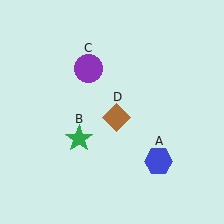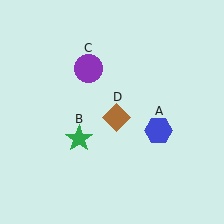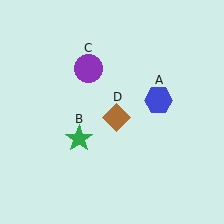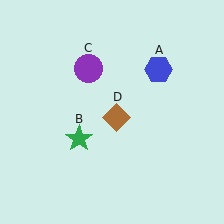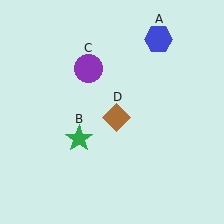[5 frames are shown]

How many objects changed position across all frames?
1 object changed position: blue hexagon (object A).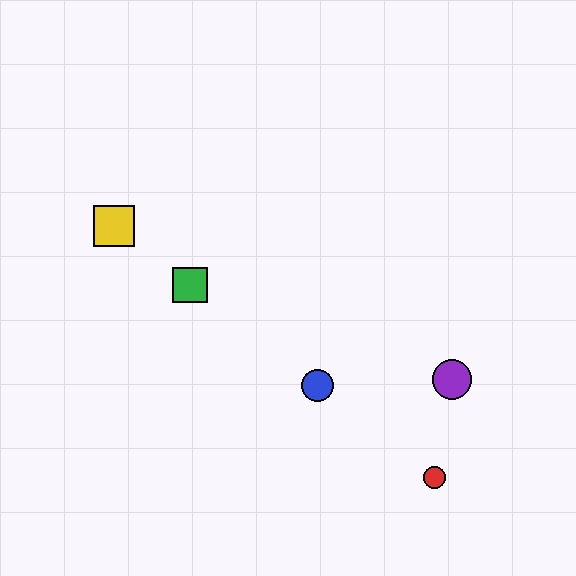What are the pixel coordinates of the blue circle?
The blue circle is at (317, 386).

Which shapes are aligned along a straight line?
The red circle, the blue circle, the green square, the yellow square are aligned along a straight line.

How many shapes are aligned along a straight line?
4 shapes (the red circle, the blue circle, the green square, the yellow square) are aligned along a straight line.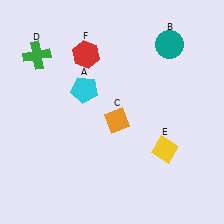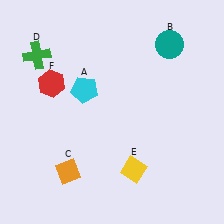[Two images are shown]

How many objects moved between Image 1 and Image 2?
3 objects moved between the two images.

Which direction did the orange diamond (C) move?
The orange diamond (C) moved down.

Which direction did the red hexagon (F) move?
The red hexagon (F) moved left.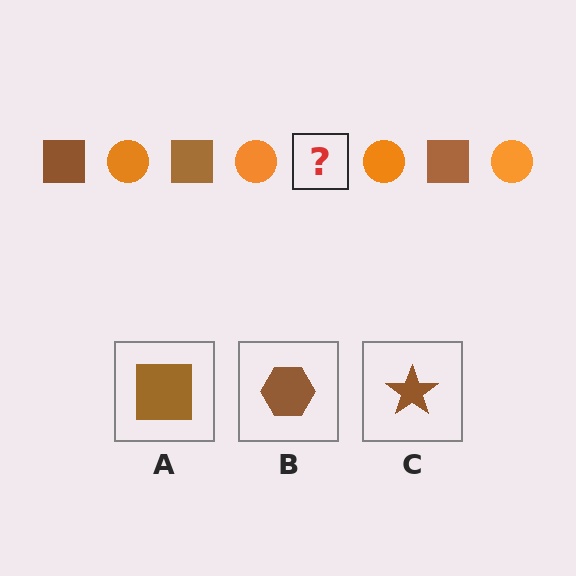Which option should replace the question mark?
Option A.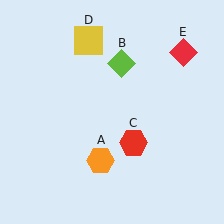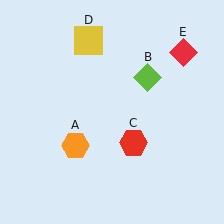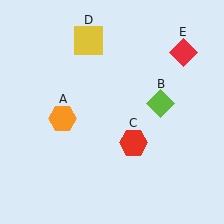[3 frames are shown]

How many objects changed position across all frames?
2 objects changed position: orange hexagon (object A), lime diamond (object B).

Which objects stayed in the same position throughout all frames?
Red hexagon (object C) and yellow square (object D) and red diamond (object E) remained stationary.